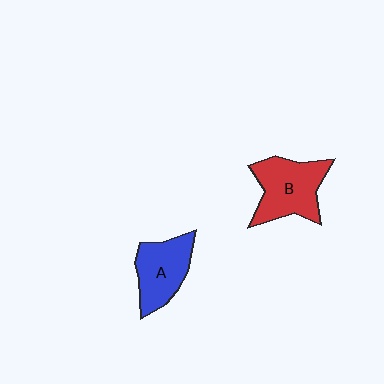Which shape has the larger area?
Shape B (red).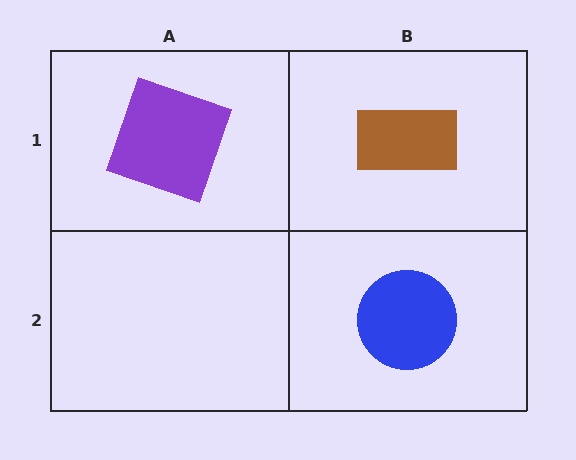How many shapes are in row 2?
1 shape.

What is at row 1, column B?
A brown rectangle.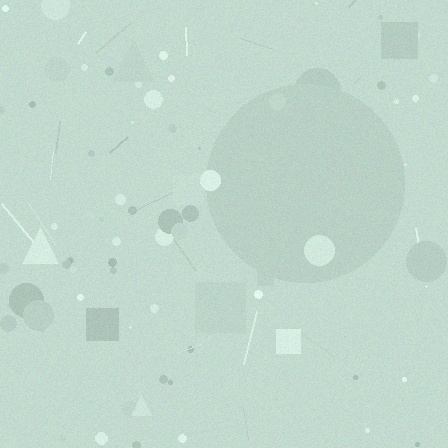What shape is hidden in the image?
A circle is hidden in the image.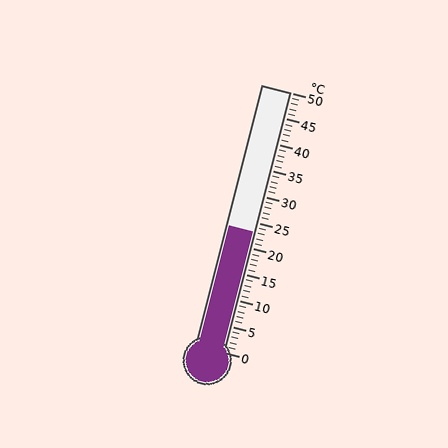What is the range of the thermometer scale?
The thermometer scale ranges from 0°C to 50°C.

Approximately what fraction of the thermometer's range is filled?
The thermometer is filled to approximately 45% of its range.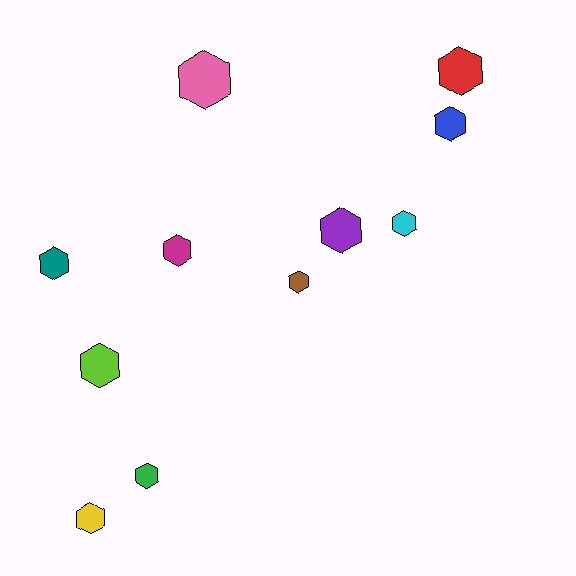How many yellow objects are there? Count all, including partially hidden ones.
There is 1 yellow object.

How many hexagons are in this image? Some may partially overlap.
There are 11 hexagons.